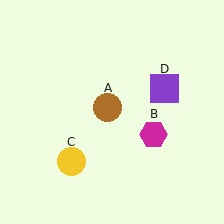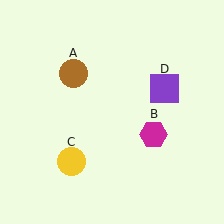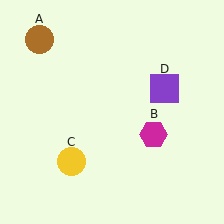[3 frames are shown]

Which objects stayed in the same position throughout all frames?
Magenta hexagon (object B) and yellow circle (object C) and purple square (object D) remained stationary.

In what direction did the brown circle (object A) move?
The brown circle (object A) moved up and to the left.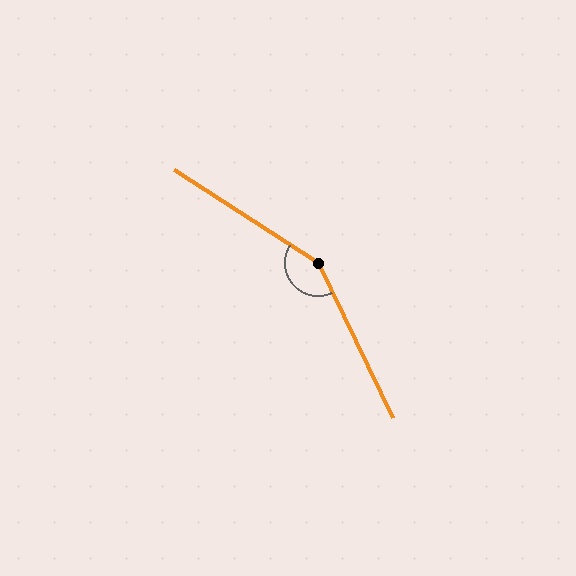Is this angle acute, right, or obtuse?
It is obtuse.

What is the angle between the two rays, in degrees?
Approximately 148 degrees.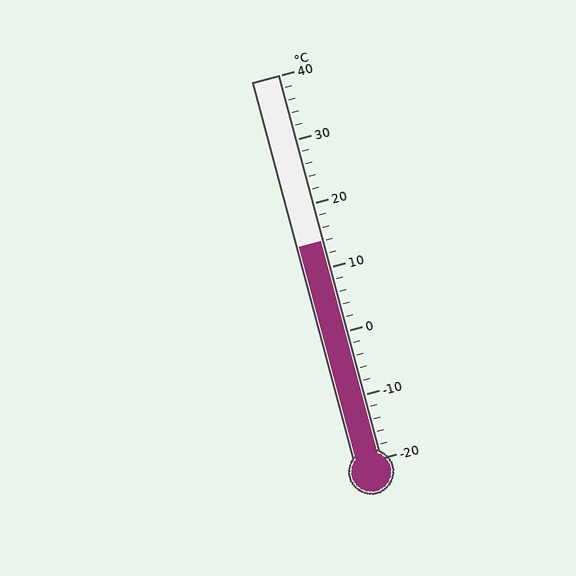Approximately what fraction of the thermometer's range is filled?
The thermometer is filled to approximately 55% of its range.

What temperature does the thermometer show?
The thermometer shows approximately 14°C.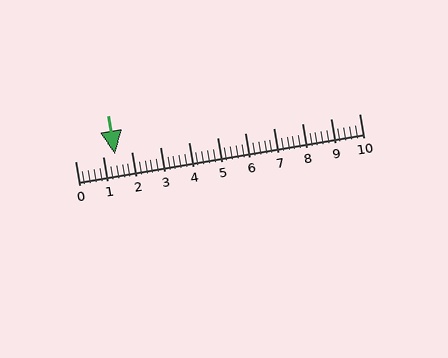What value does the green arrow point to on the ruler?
The green arrow points to approximately 1.4.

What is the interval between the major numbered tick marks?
The major tick marks are spaced 1 units apart.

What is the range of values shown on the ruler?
The ruler shows values from 0 to 10.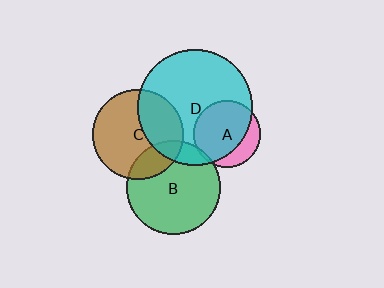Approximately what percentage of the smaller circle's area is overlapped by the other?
Approximately 15%.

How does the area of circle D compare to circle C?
Approximately 1.6 times.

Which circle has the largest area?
Circle D (cyan).